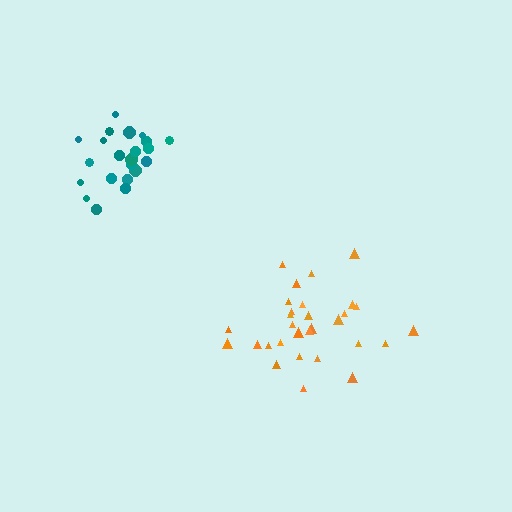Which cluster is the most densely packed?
Teal.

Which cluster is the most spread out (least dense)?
Orange.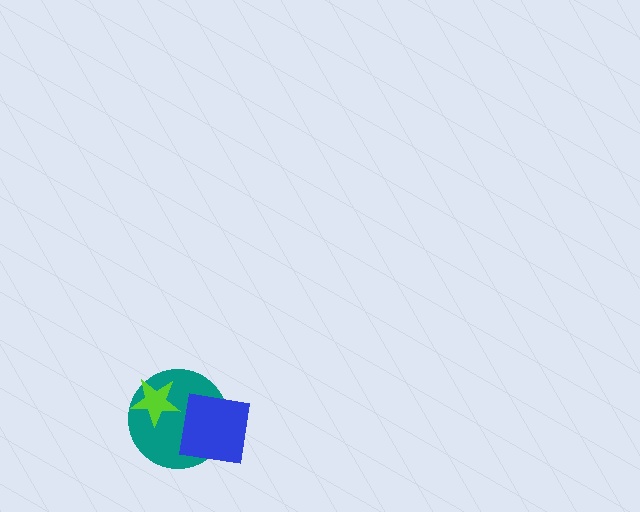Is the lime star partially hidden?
No, no other shape covers it.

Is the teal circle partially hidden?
Yes, it is partially covered by another shape.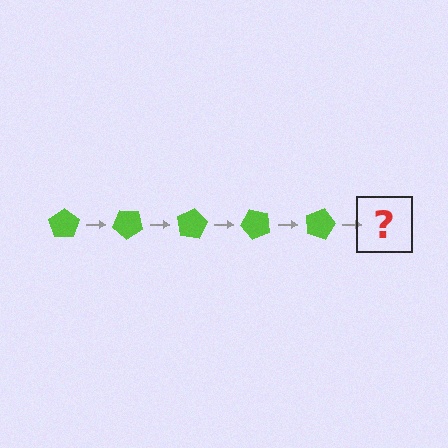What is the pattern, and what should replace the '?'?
The pattern is that the pentagon rotates 40 degrees each step. The '?' should be a lime pentagon rotated 200 degrees.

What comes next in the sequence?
The next element should be a lime pentagon rotated 200 degrees.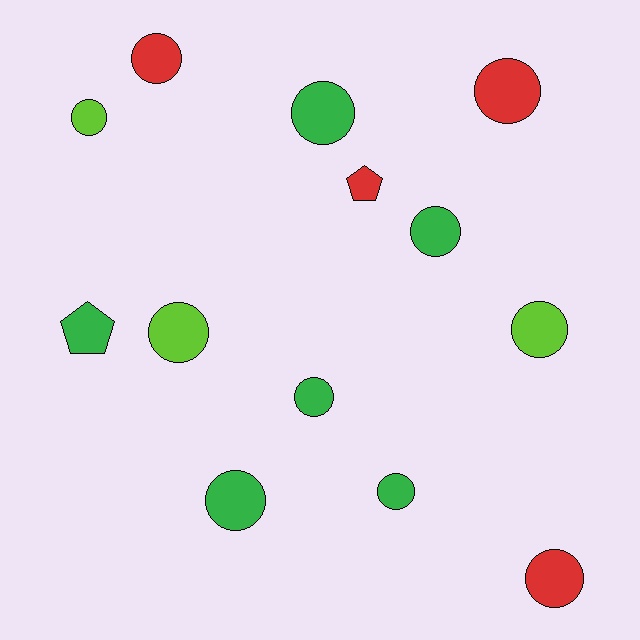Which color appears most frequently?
Green, with 6 objects.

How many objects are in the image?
There are 13 objects.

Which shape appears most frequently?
Circle, with 11 objects.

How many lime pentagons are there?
There are no lime pentagons.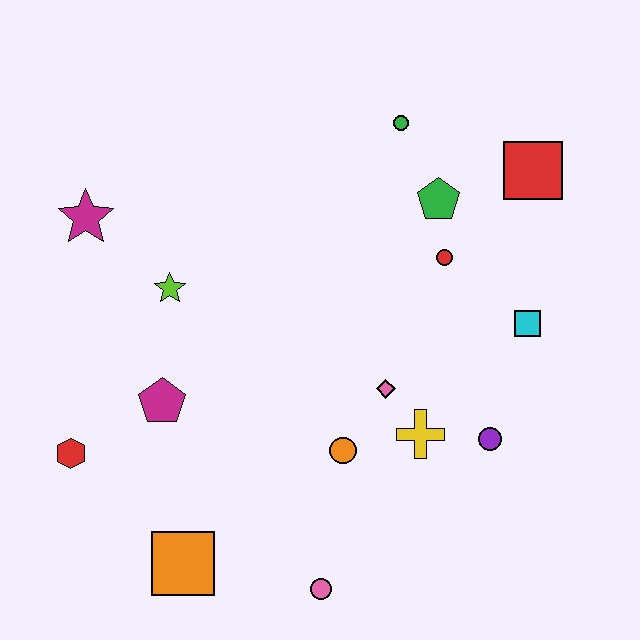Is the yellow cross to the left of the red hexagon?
No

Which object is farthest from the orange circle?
The magenta star is farthest from the orange circle.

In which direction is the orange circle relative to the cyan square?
The orange circle is to the left of the cyan square.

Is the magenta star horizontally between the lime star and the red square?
No